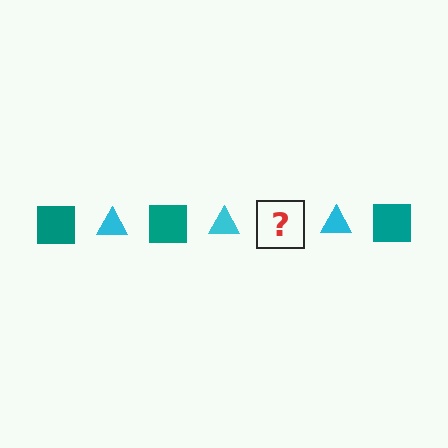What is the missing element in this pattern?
The missing element is a teal square.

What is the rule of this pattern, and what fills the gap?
The rule is that the pattern alternates between teal square and cyan triangle. The gap should be filled with a teal square.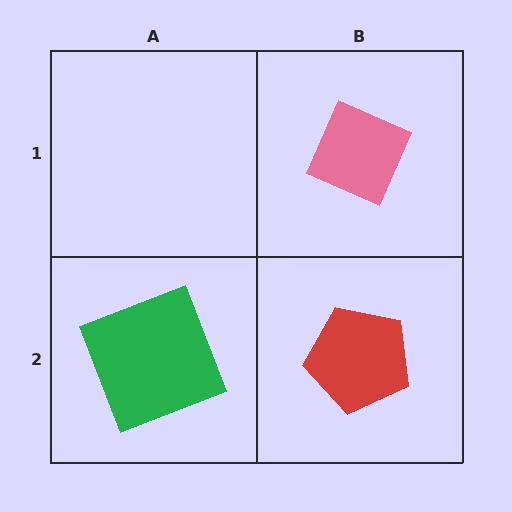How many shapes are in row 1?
1 shape.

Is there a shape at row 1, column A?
No, that cell is empty.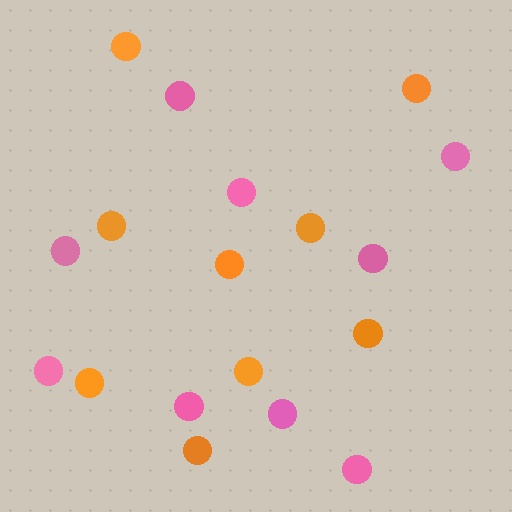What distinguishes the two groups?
There are 2 groups: one group of orange circles (9) and one group of pink circles (9).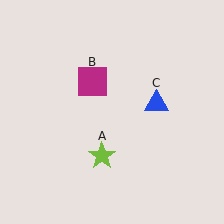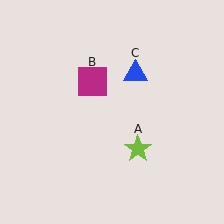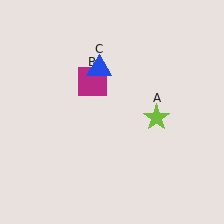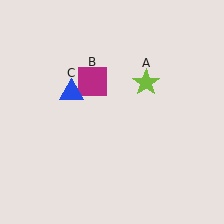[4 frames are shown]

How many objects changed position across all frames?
2 objects changed position: lime star (object A), blue triangle (object C).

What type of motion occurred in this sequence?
The lime star (object A), blue triangle (object C) rotated counterclockwise around the center of the scene.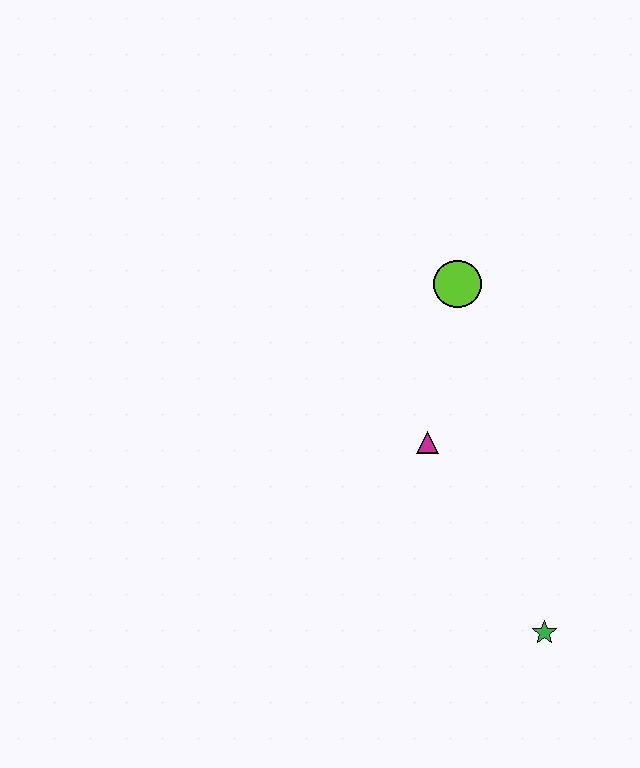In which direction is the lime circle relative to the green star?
The lime circle is above the green star.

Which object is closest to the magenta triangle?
The lime circle is closest to the magenta triangle.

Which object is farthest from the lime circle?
The green star is farthest from the lime circle.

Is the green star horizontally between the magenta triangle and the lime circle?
No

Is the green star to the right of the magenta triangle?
Yes